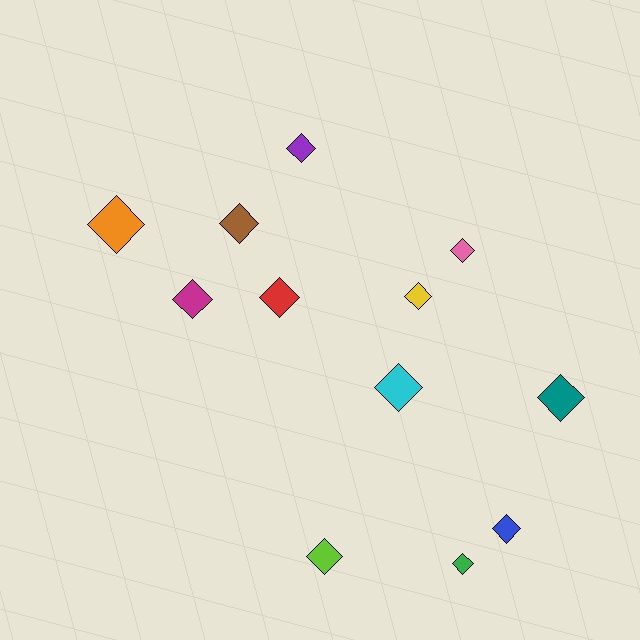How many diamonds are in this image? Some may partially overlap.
There are 12 diamonds.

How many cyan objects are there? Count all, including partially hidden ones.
There is 1 cyan object.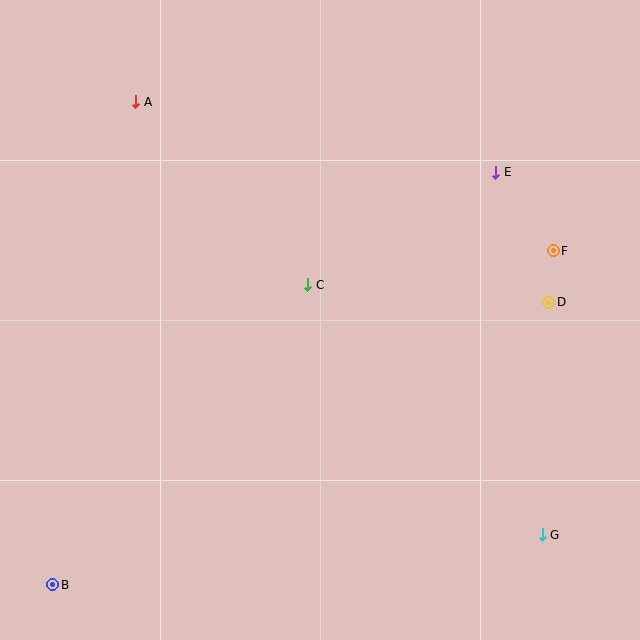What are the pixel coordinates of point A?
Point A is at (136, 102).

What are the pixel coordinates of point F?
Point F is at (553, 251).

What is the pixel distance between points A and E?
The distance between A and E is 367 pixels.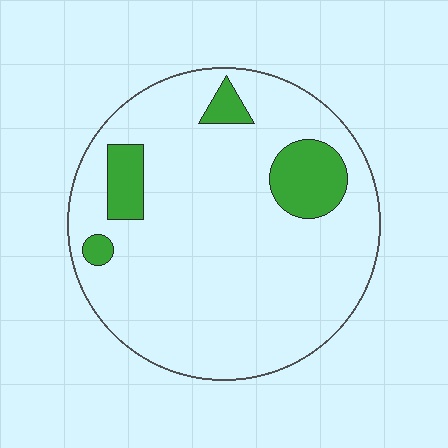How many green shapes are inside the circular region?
4.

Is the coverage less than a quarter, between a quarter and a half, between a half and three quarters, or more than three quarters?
Less than a quarter.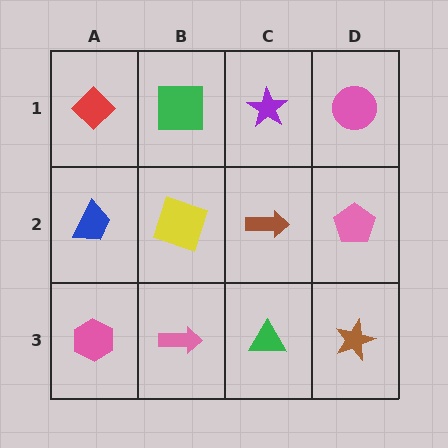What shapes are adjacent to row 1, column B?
A yellow square (row 2, column B), a red diamond (row 1, column A), a purple star (row 1, column C).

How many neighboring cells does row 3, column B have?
3.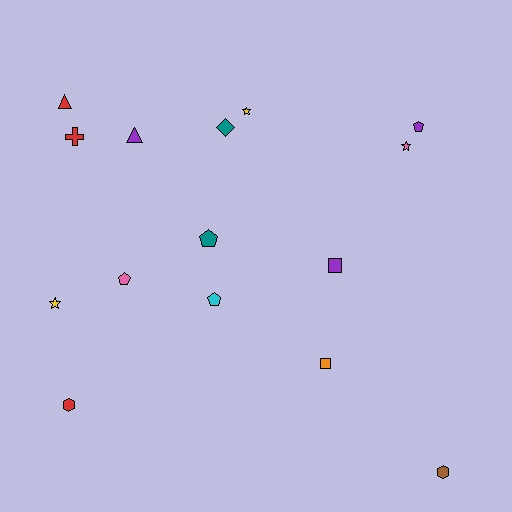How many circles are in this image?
There are no circles.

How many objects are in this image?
There are 15 objects.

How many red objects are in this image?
There are 3 red objects.